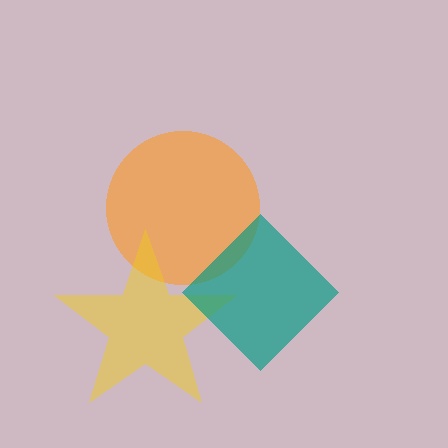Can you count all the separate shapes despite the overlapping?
Yes, there are 3 separate shapes.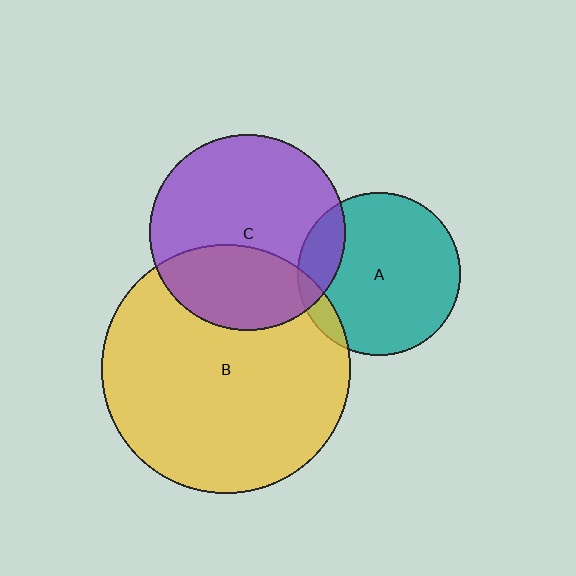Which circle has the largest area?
Circle B (yellow).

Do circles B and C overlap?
Yes.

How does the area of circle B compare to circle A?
Approximately 2.3 times.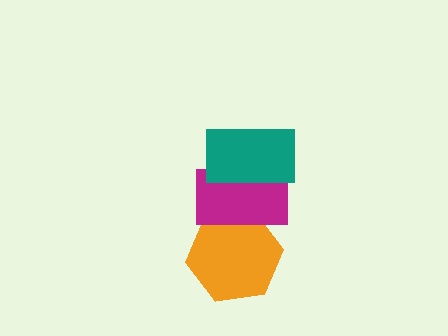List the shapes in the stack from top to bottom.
From top to bottom: the teal rectangle, the magenta rectangle, the orange hexagon.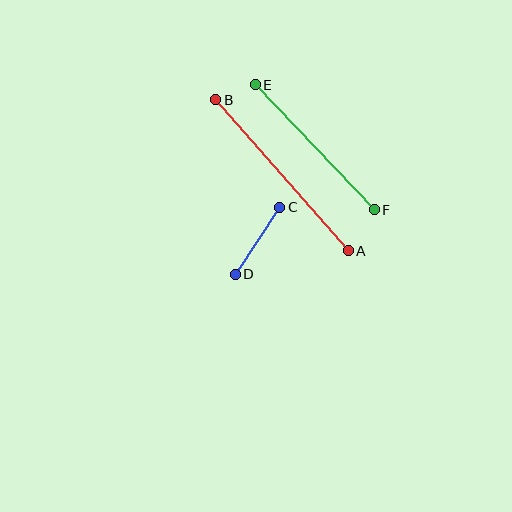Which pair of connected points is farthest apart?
Points A and B are farthest apart.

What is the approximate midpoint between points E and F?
The midpoint is at approximately (315, 147) pixels.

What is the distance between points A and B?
The distance is approximately 201 pixels.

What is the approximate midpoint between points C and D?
The midpoint is at approximately (258, 241) pixels.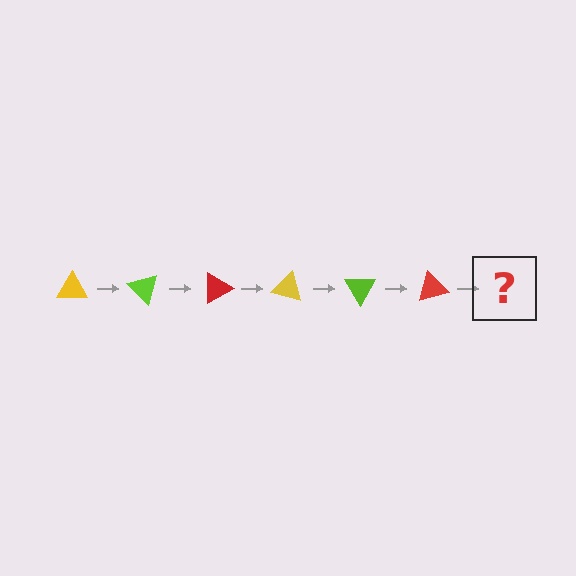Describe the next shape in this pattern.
It should be a yellow triangle, rotated 270 degrees from the start.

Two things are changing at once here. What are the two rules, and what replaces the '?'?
The two rules are that it rotates 45 degrees each step and the color cycles through yellow, lime, and red. The '?' should be a yellow triangle, rotated 270 degrees from the start.